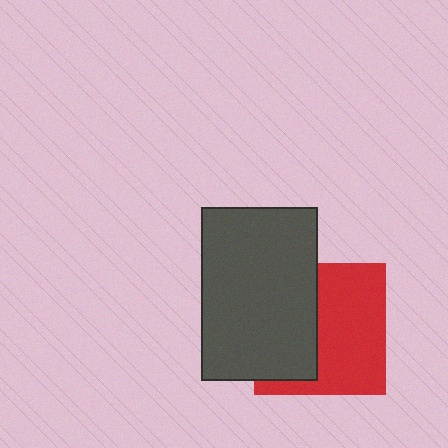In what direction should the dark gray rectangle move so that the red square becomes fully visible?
The dark gray rectangle should move left. That is the shortest direction to clear the overlap and leave the red square fully visible.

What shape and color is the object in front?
The object in front is a dark gray rectangle.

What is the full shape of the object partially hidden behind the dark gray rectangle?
The partially hidden object is a red square.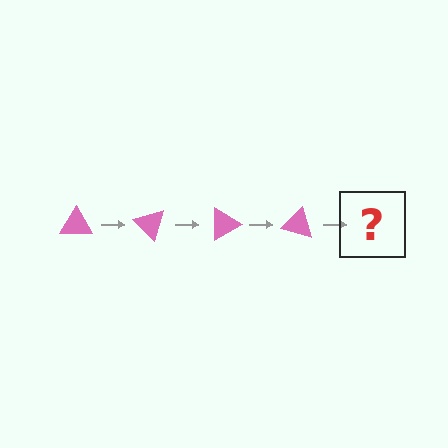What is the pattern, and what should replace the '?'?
The pattern is that the triangle rotates 45 degrees each step. The '?' should be a pink triangle rotated 180 degrees.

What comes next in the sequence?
The next element should be a pink triangle rotated 180 degrees.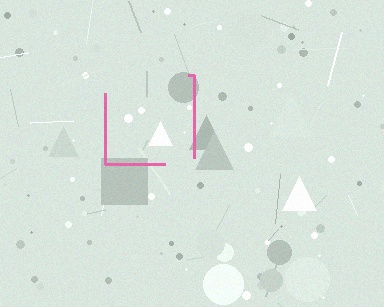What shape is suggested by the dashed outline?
The dashed outline suggests a square.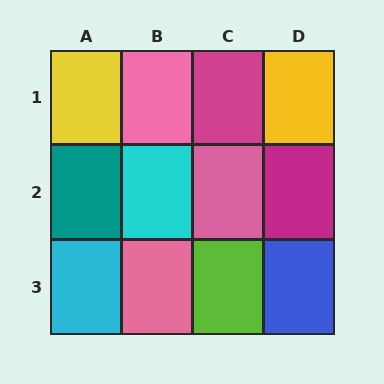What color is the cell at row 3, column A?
Cyan.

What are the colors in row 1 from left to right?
Yellow, pink, magenta, yellow.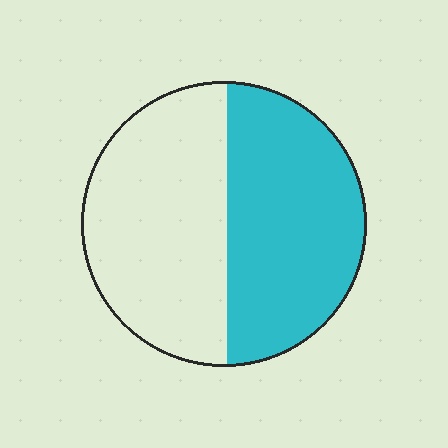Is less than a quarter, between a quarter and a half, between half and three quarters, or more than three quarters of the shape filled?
Between a quarter and a half.